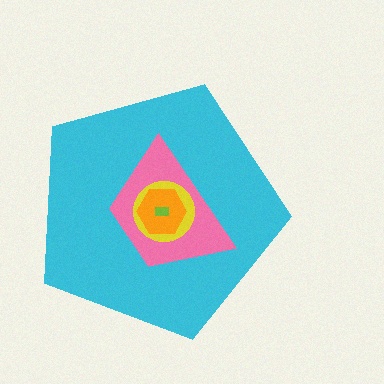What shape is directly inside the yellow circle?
The orange hexagon.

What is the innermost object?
The lime rectangle.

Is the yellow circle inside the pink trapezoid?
Yes.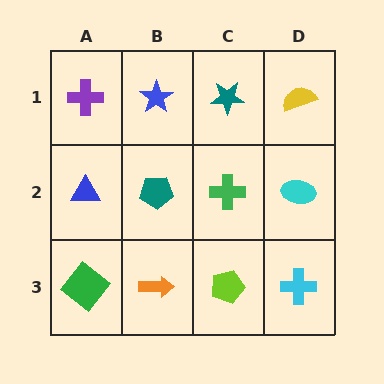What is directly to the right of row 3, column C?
A cyan cross.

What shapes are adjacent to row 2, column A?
A purple cross (row 1, column A), a green diamond (row 3, column A), a teal pentagon (row 2, column B).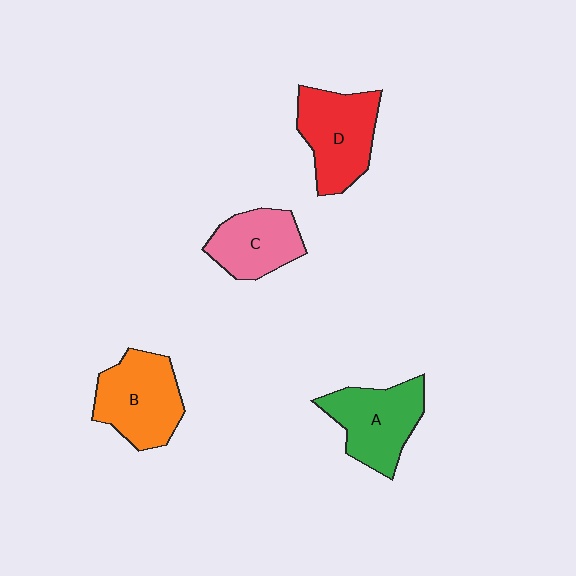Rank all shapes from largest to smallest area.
From largest to smallest: B (orange), D (red), A (green), C (pink).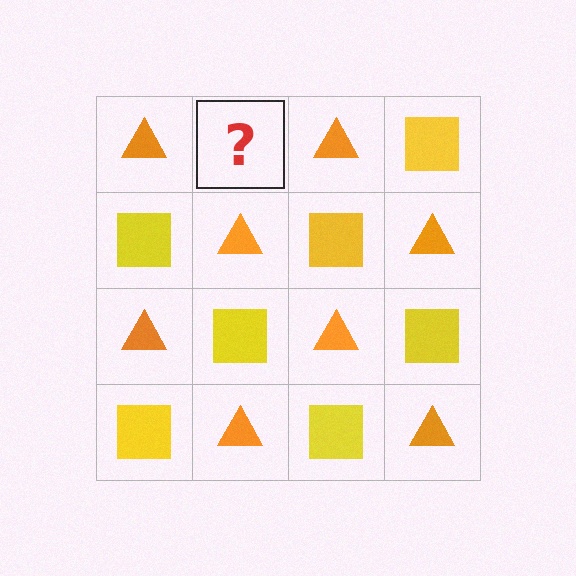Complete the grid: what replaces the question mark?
The question mark should be replaced with a yellow square.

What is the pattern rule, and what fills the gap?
The rule is that it alternates orange triangle and yellow square in a checkerboard pattern. The gap should be filled with a yellow square.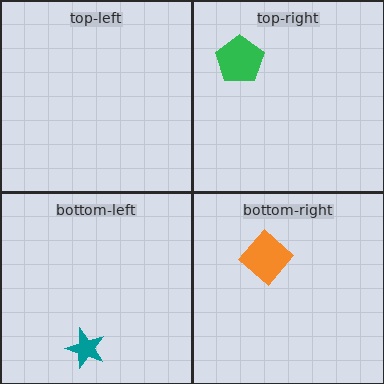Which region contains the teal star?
The bottom-left region.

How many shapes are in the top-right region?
1.